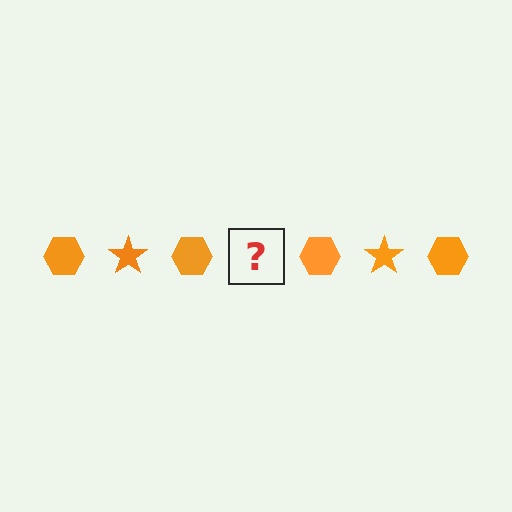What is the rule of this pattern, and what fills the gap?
The rule is that the pattern cycles through hexagon, star shapes in orange. The gap should be filled with an orange star.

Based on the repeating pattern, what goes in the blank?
The blank should be an orange star.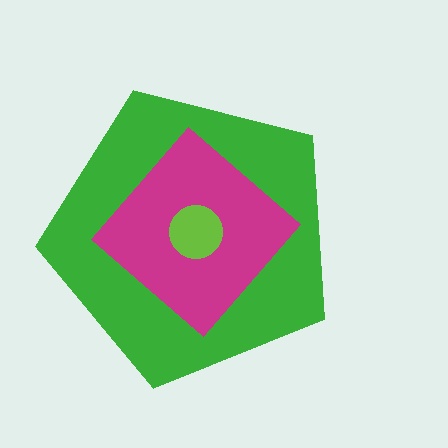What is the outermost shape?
The green pentagon.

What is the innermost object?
The lime circle.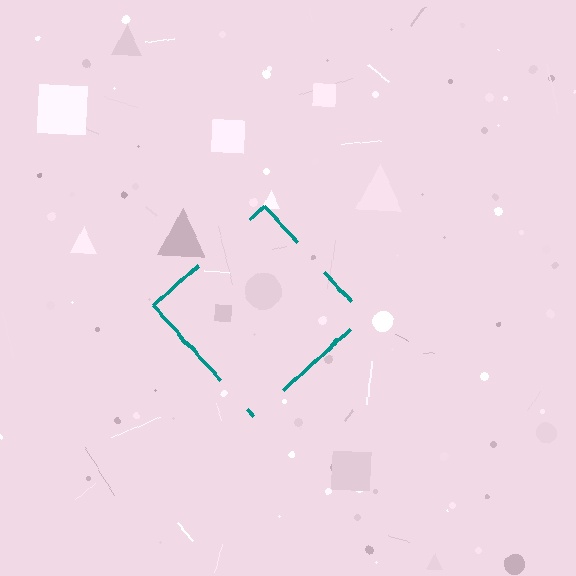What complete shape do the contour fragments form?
The contour fragments form a diamond.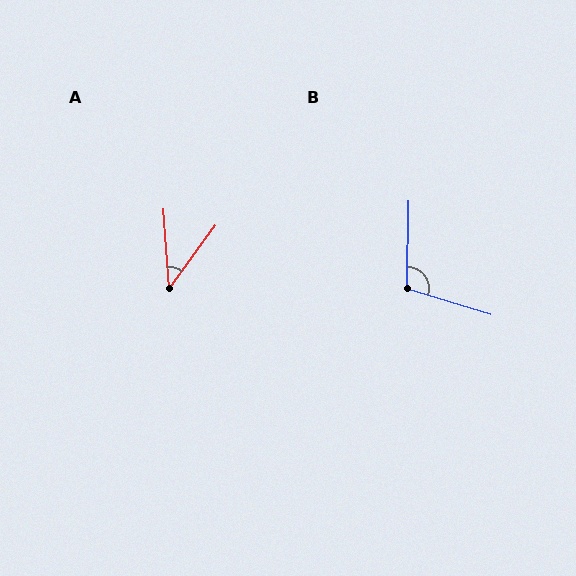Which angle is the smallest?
A, at approximately 40 degrees.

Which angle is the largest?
B, at approximately 106 degrees.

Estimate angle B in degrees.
Approximately 106 degrees.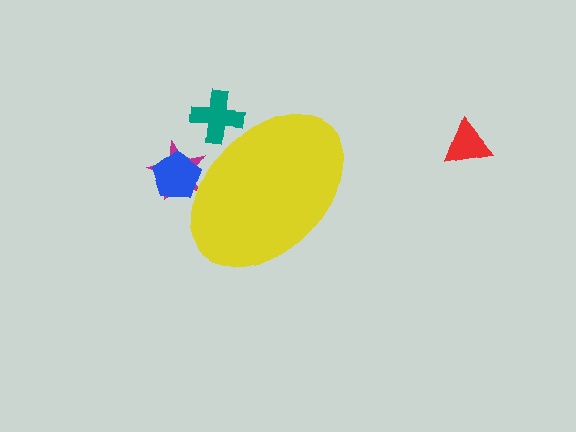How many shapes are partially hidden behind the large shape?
3 shapes are partially hidden.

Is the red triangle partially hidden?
No, the red triangle is fully visible.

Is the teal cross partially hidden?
Yes, the teal cross is partially hidden behind the yellow ellipse.